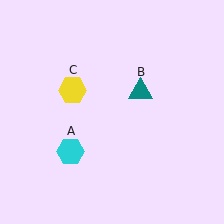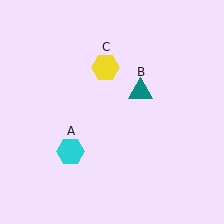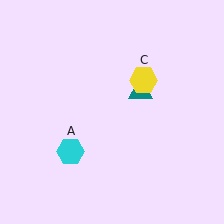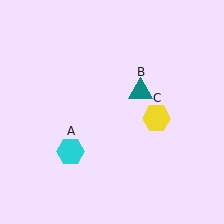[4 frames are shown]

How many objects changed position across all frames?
1 object changed position: yellow hexagon (object C).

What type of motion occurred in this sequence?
The yellow hexagon (object C) rotated clockwise around the center of the scene.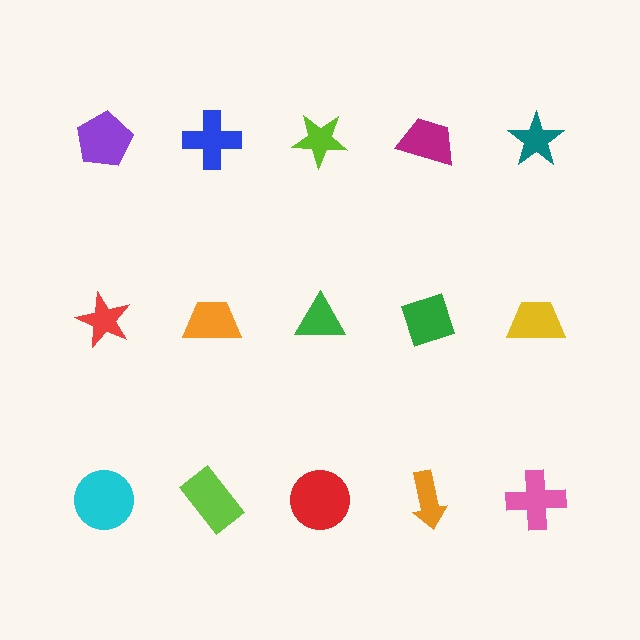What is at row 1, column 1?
A purple pentagon.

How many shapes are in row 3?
5 shapes.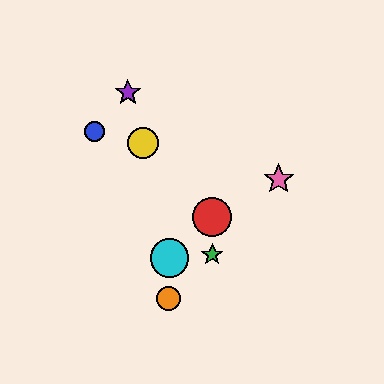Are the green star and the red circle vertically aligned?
Yes, both are at x≈212.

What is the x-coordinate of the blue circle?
The blue circle is at x≈95.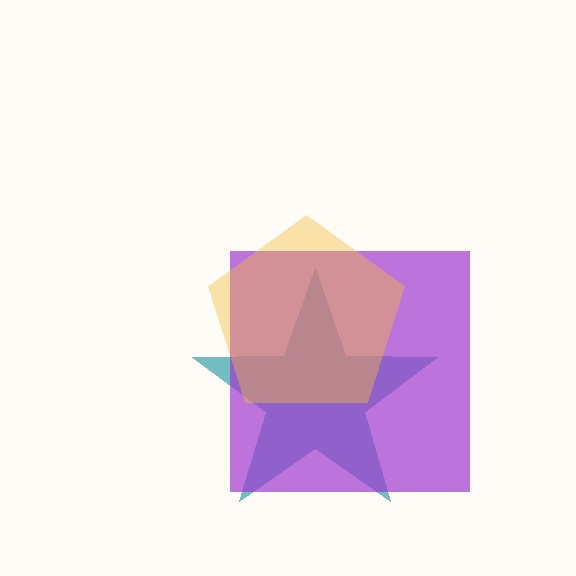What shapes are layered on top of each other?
The layered shapes are: a teal star, a purple square, a yellow pentagon.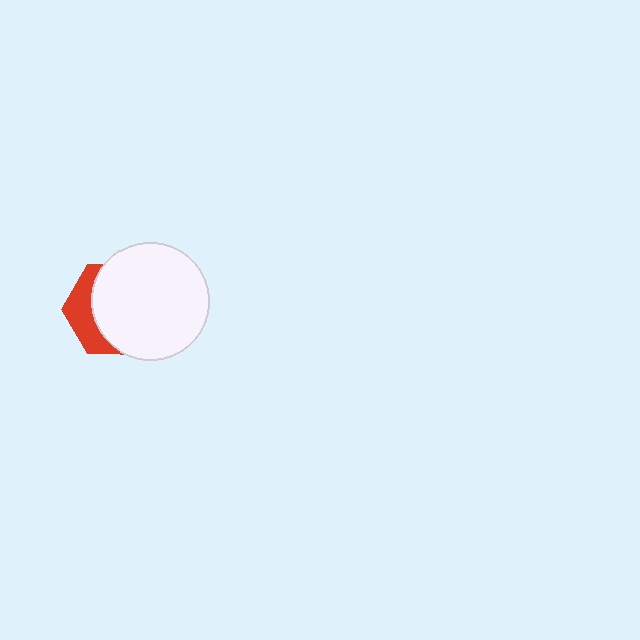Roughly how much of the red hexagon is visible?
A small part of it is visible (roughly 31%).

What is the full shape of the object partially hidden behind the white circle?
The partially hidden object is a red hexagon.